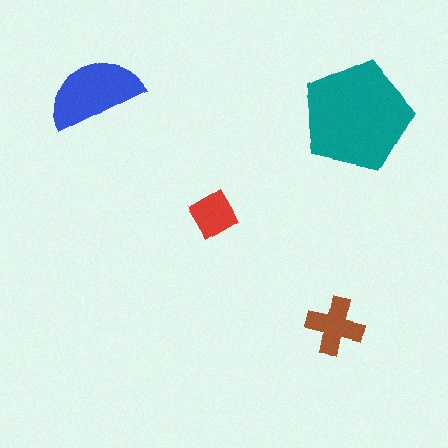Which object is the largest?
The teal pentagon.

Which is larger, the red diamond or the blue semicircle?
The blue semicircle.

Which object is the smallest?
The red diamond.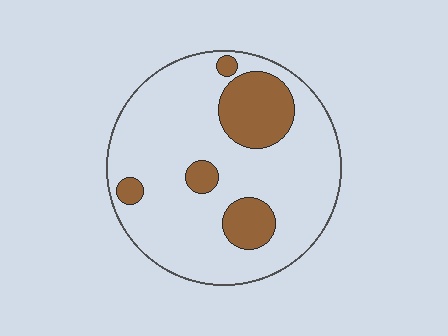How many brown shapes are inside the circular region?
5.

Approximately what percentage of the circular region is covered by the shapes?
Approximately 20%.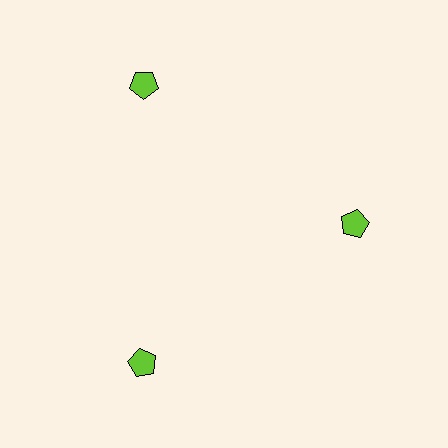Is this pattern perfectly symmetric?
No. The 3 lime pentagons are arranged in a ring, but one element near the 3 o'clock position is pulled inward toward the center, breaking the 3-fold rotational symmetry.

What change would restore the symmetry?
The symmetry would be restored by moving it outward, back onto the ring so that all 3 pentagons sit at equal angles and equal distance from the center.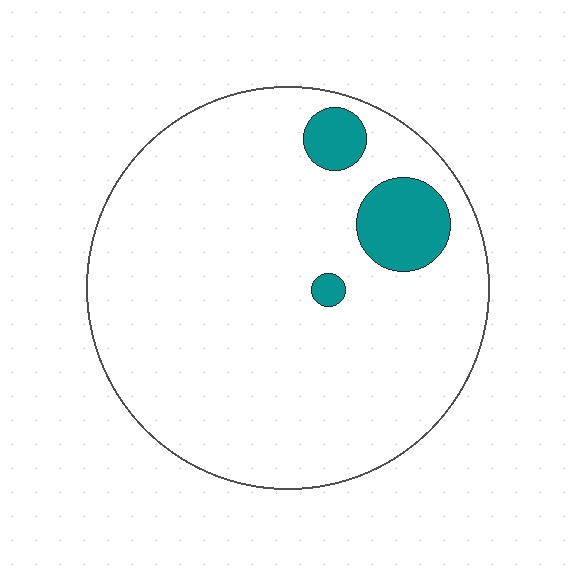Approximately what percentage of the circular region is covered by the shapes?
Approximately 10%.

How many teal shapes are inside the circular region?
3.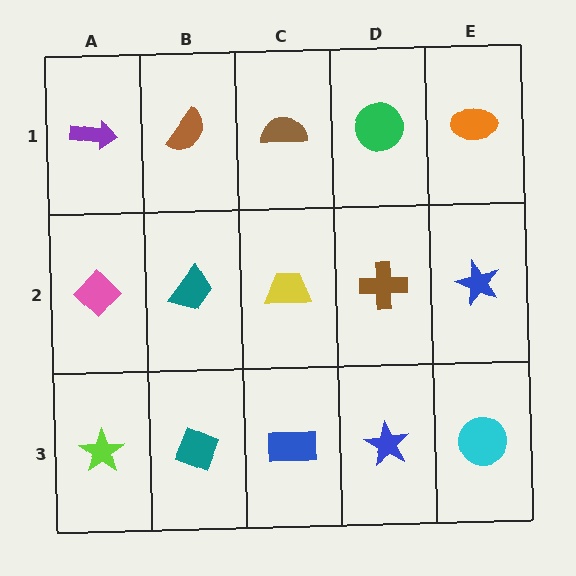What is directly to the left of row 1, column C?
A brown semicircle.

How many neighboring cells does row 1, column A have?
2.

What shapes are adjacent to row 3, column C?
A yellow trapezoid (row 2, column C), a teal diamond (row 3, column B), a blue star (row 3, column D).